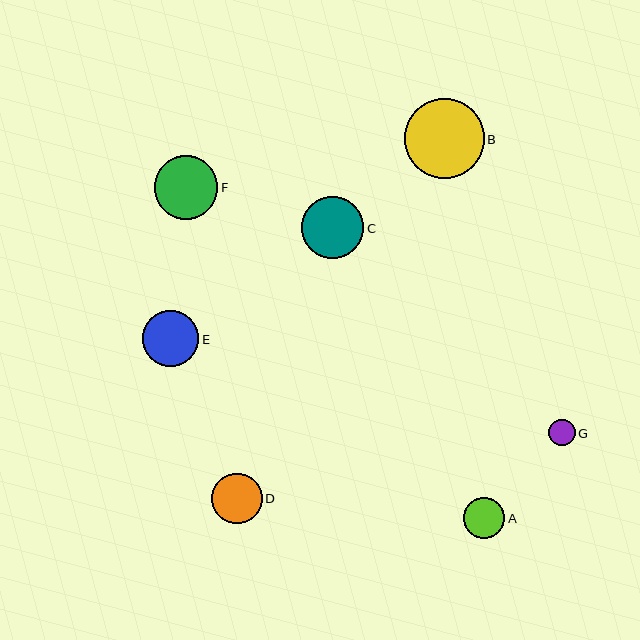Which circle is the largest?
Circle B is the largest with a size of approximately 80 pixels.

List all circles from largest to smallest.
From largest to smallest: B, F, C, E, D, A, G.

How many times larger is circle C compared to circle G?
Circle C is approximately 2.3 times the size of circle G.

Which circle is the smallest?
Circle G is the smallest with a size of approximately 27 pixels.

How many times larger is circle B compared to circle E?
Circle B is approximately 1.4 times the size of circle E.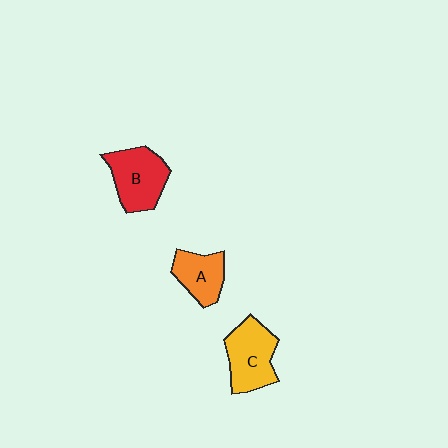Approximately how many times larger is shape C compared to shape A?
Approximately 1.4 times.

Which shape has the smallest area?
Shape A (orange).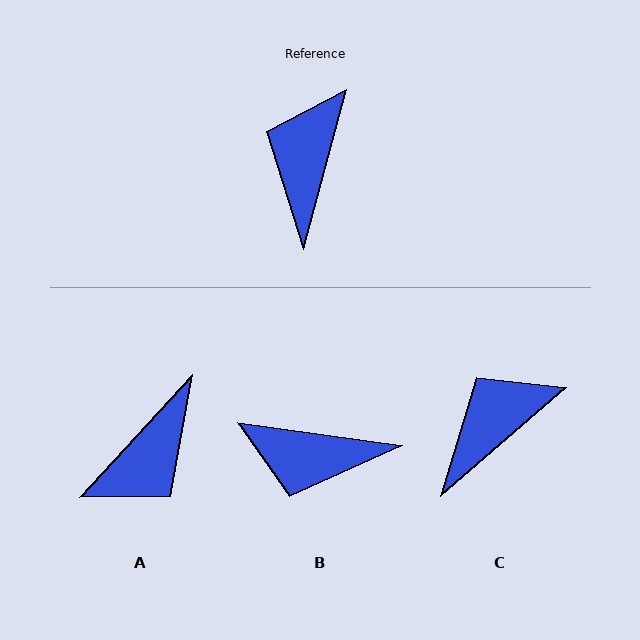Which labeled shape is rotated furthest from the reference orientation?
A, about 152 degrees away.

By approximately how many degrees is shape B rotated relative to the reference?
Approximately 97 degrees counter-clockwise.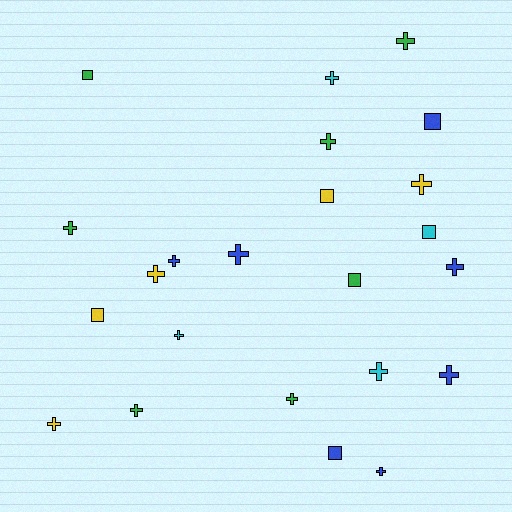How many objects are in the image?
There are 23 objects.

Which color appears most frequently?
Green, with 7 objects.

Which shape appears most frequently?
Cross, with 16 objects.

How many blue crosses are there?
There are 5 blue crosses.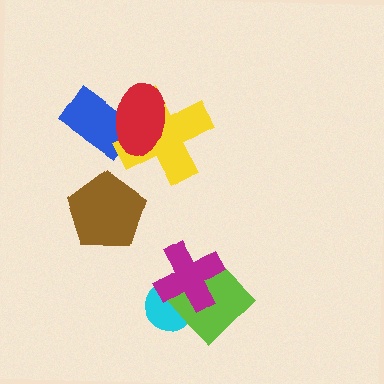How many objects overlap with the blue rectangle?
2 objects overlap with the blue rectangle.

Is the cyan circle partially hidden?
Yes, it is partially covered by another shape.